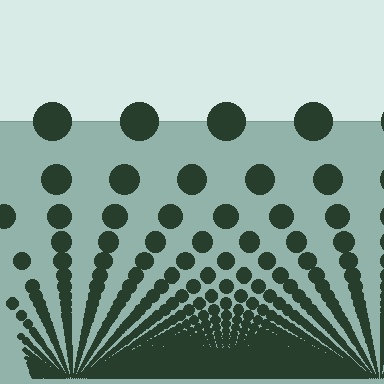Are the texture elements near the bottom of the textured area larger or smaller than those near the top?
Smaller. The gradient is inverted — elements near the bottom are smaller and denser.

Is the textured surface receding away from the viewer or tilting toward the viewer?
The surface appears to tilt toward the viewer. Texture elements get larger and sparser toward the top.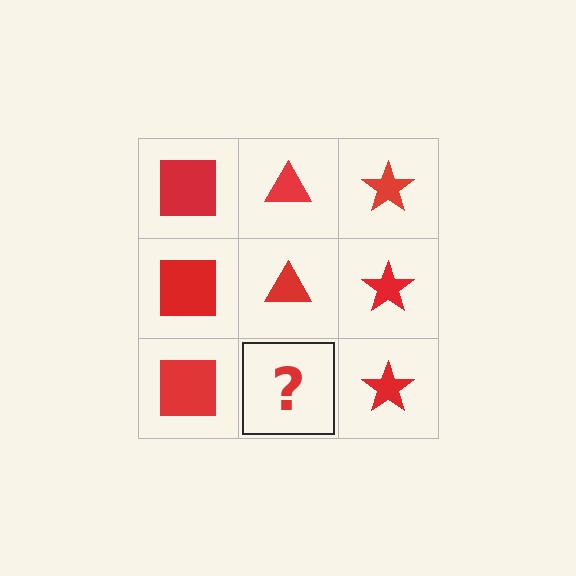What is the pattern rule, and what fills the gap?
The rule is that each column has a consistent shape. The gap should be filled with a red triangle.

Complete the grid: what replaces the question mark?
The question mark should be replaced with a red triangle.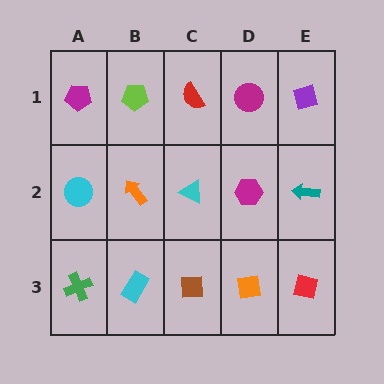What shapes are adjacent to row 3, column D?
A magenta hexagon (row 2, column D), a brown square (row 3, column C), a red square (row 3, column E).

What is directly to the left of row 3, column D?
A brown square.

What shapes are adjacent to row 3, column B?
An orange arrow (row 2, column B), a green cross (row 3, column A), a brown square (row 3, column C).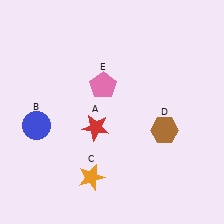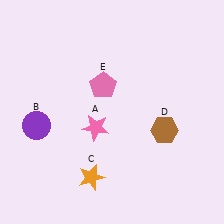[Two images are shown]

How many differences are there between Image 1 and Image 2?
There are 2 differences between the two images.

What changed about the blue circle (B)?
In Image 1, B is blue. In Image 2, it changed to purple.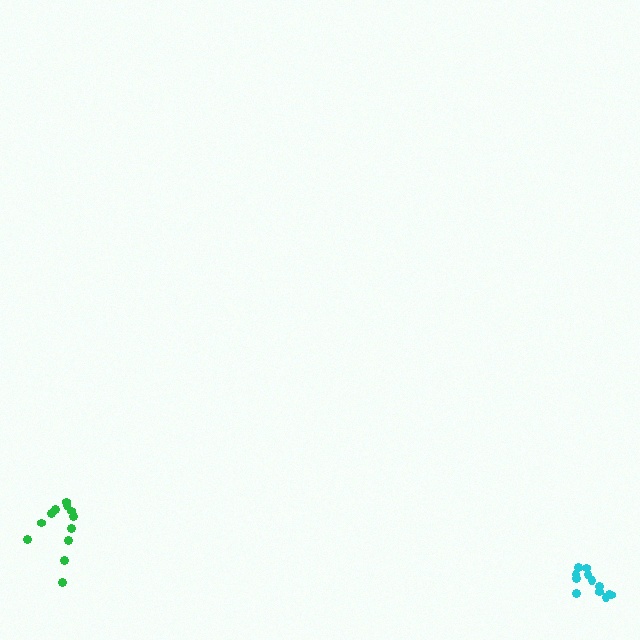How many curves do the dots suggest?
There are 2 distinct paths.